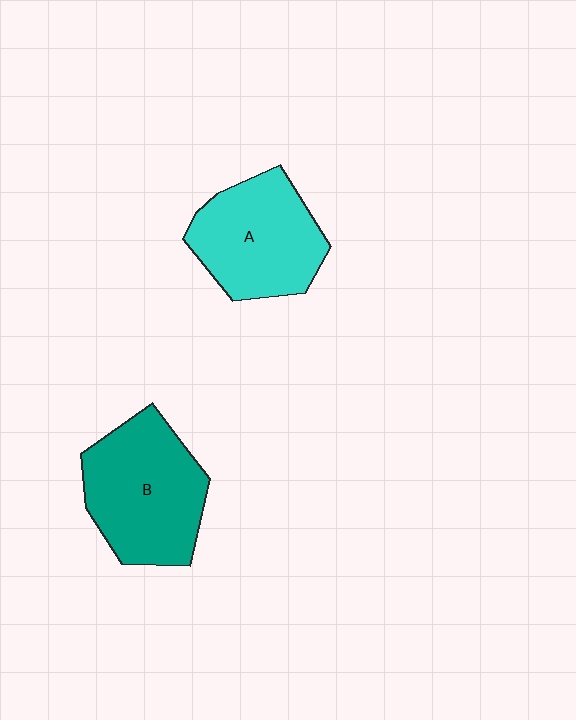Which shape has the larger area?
Shape B (teal).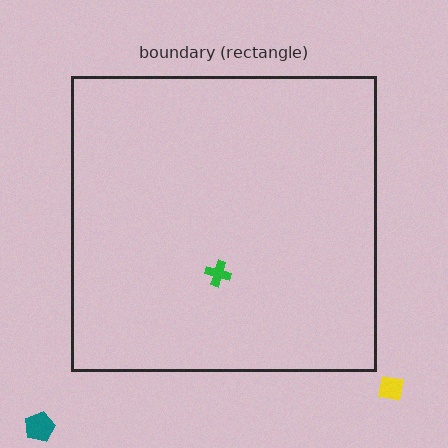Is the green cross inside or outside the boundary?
Inside.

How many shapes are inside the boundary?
1 inside, 2 outside.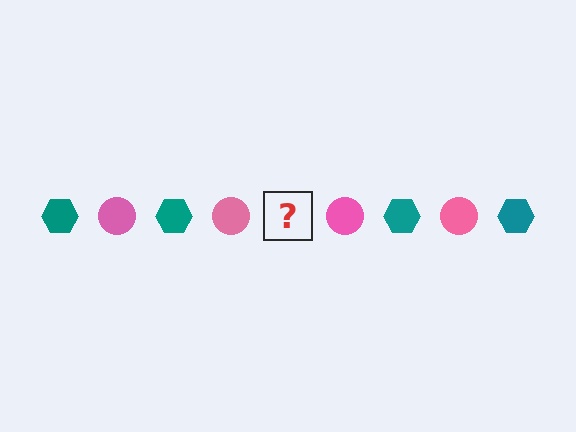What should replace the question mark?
The question mark should be replaced with a teal hexagon.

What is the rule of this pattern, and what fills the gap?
The rule is that the pattern alternates between teal hexagon and pink circle. The gap should be filled with a teal hexagon.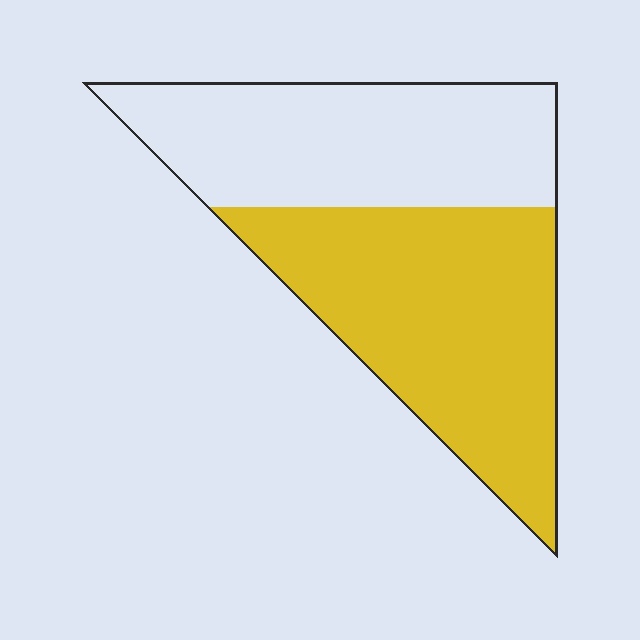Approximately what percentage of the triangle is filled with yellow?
Approximately 55%.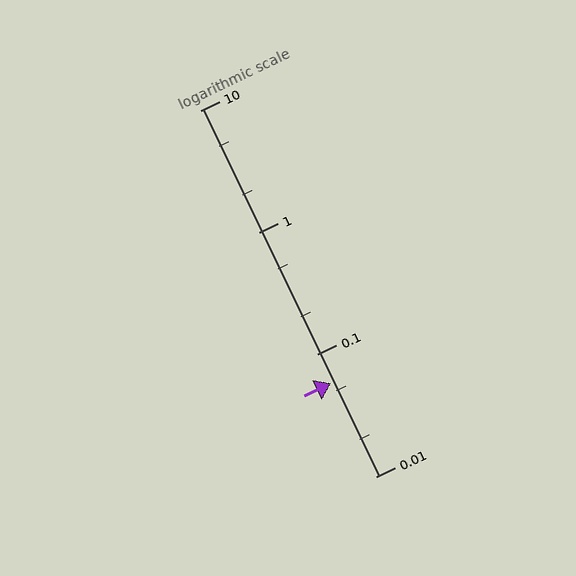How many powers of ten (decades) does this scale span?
The scale spans 3 decades, from 0.01 to 10.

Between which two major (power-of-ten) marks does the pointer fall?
The pointer is between 0.01 and 0.1.